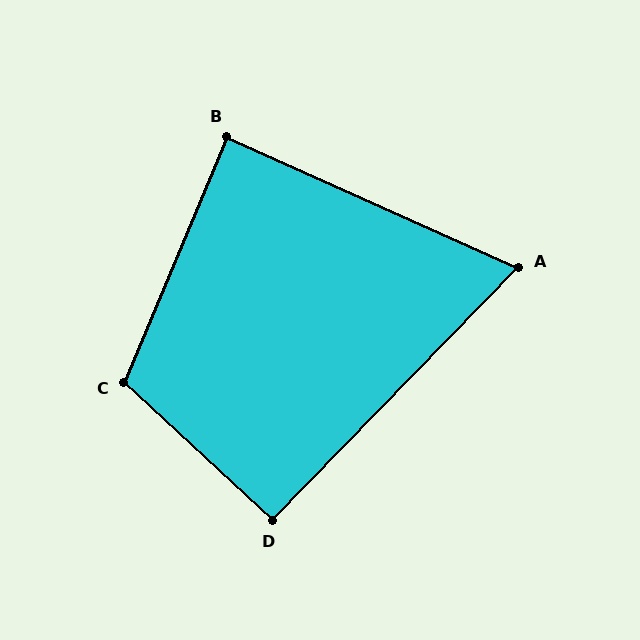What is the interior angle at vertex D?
Approximately 91 degrees (approximately right).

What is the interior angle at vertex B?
Approximately 89 degrees (approximately right).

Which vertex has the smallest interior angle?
A, at approximately 70 degrees.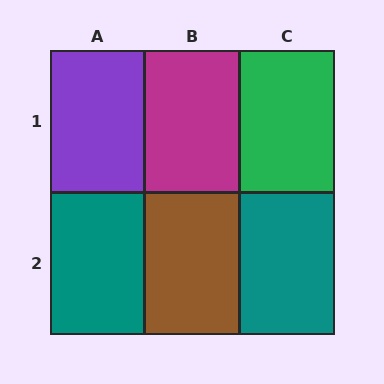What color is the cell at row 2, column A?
Teal.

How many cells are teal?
2 cells are teal.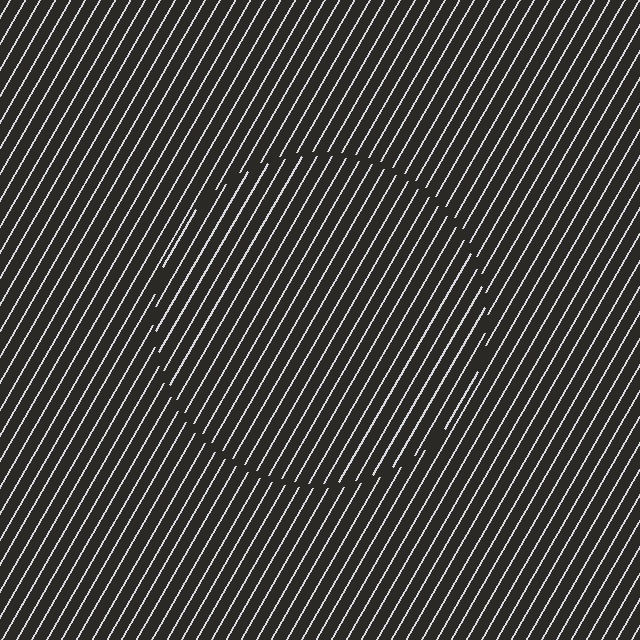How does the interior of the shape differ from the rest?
The interior of the shape contains the same grating, shifted by half a period — the contour is defined by the phase discontinuity where line-ends from the inner and outer gratings abut.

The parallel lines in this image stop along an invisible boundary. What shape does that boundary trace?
An illusory circle. The interior of the shape contains the same grating, shifted by half a period — the contour is defined by the phase discontinuity where line-ends from the inner and outer gratings abut.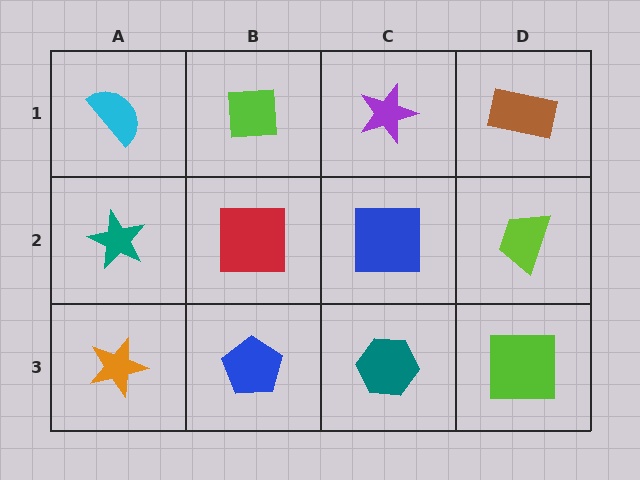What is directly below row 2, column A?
An orange star.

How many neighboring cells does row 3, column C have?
3.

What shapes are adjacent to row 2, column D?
A brown rectangle (row 1, column D), a lime square (row 3, column D), a blue square (row 2, column C).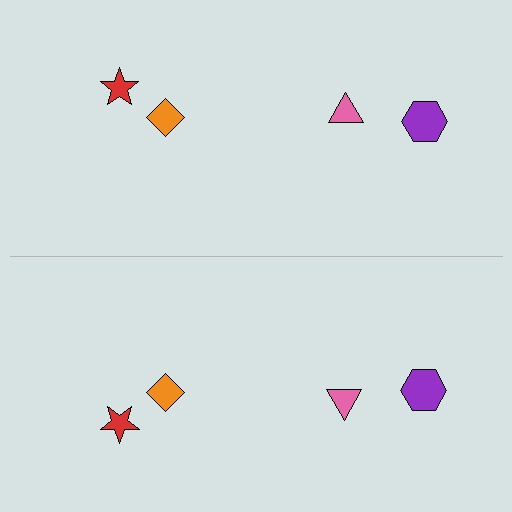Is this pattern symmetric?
Yes, this pattern has bilateral (reflection) symmetry.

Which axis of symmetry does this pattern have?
The pattern has a horizontal axis of symmetry running through the center of the image.